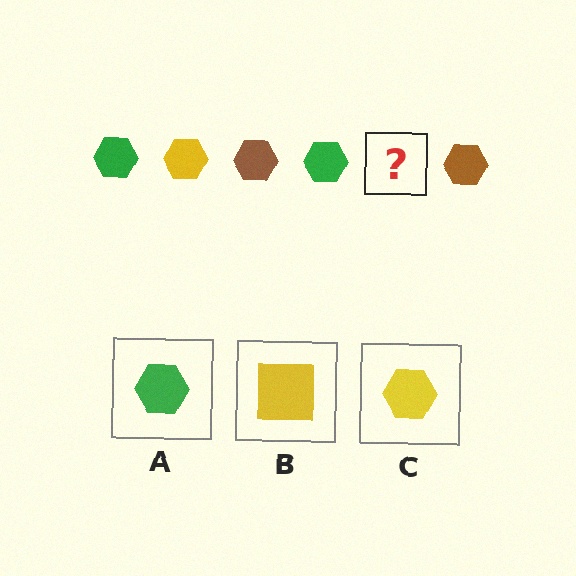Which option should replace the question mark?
Option C.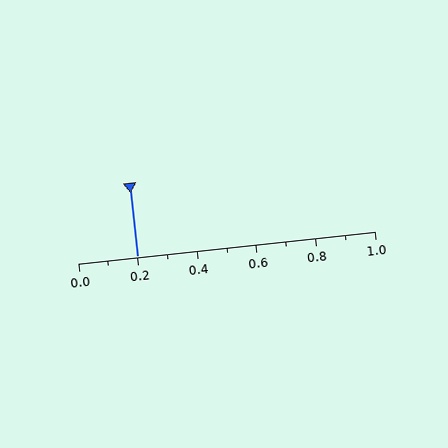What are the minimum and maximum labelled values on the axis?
The axis runs from 0.0 to 1.0.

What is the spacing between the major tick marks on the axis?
The major ticks are spaced 0.2 apart.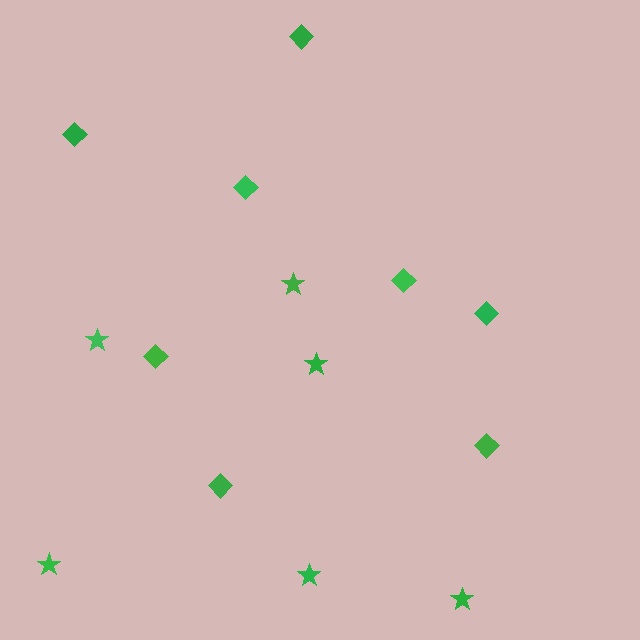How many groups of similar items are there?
There are 2 groups: one group of stars (6) and one group of diamonds (8).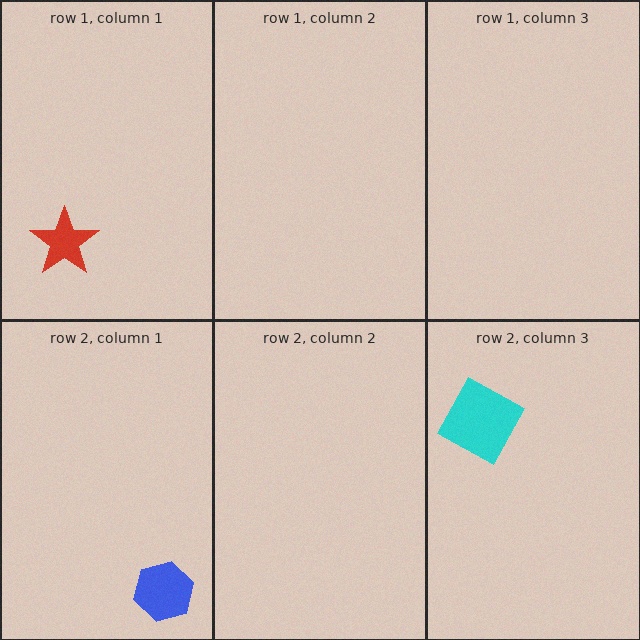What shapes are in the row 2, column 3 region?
The cyan square.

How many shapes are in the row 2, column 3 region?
1.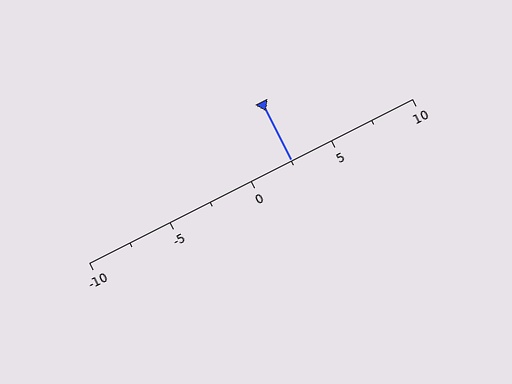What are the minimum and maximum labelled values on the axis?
The axis runs from -10 to 10.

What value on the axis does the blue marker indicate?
The marker indicates approximately 2.5.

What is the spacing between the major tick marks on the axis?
The major ticks are spaced 5 apart.